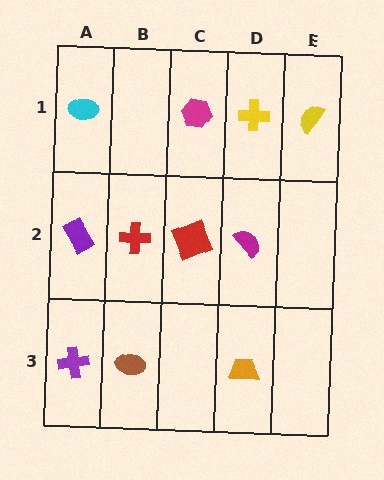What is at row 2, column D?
A magenta semicircle.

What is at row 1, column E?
A yellow semicircle.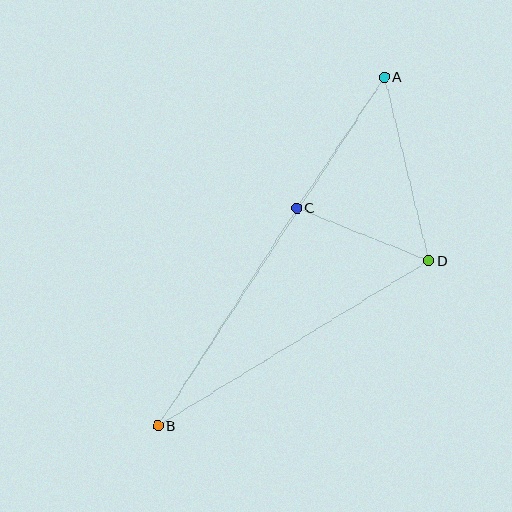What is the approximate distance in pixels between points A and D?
The distance between A and D is approximately 189 pixels.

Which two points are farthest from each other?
Points A and B are farthest from each other.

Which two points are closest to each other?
Points C and D are closest to each other.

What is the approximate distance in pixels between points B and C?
The distance between B and C is approximately 258 pixels.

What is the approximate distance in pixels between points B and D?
The distance between B and D is approximately 318 pixels.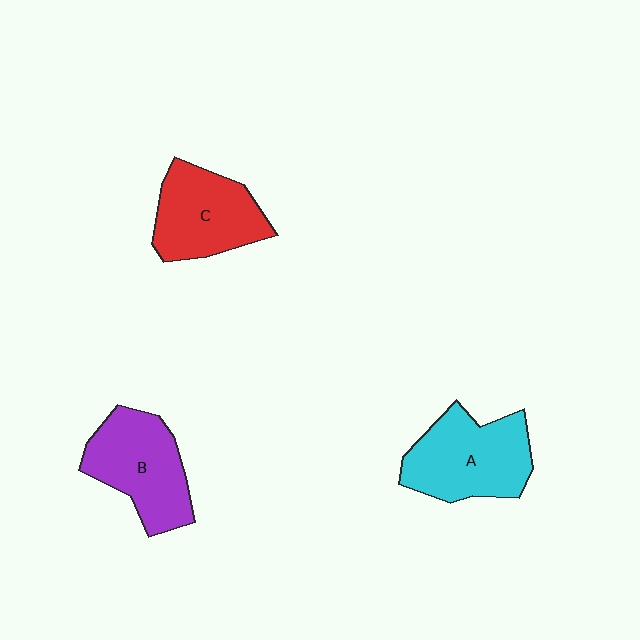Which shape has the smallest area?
Shape C (red).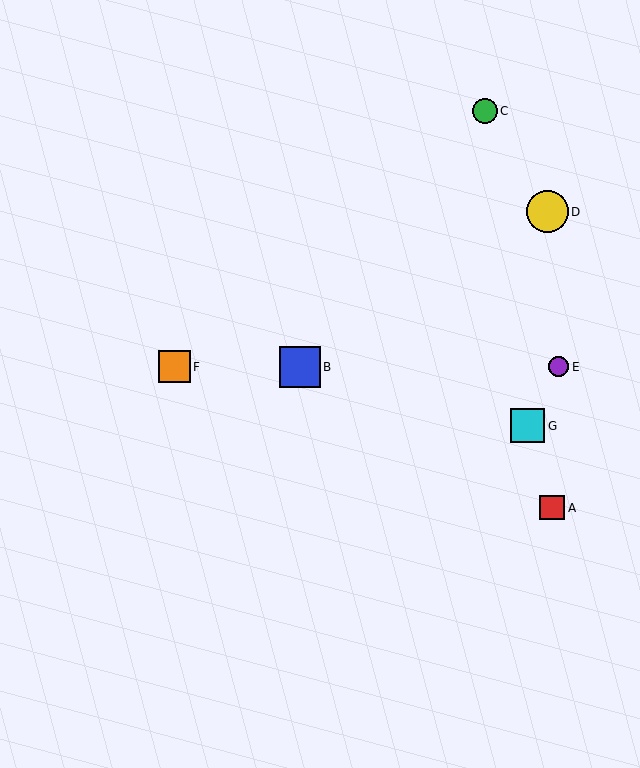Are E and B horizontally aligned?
Yes, both are at y≈367.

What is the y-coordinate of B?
Object B is at y≈367.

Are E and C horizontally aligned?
No, E is at y≈367 and C is at y≈111.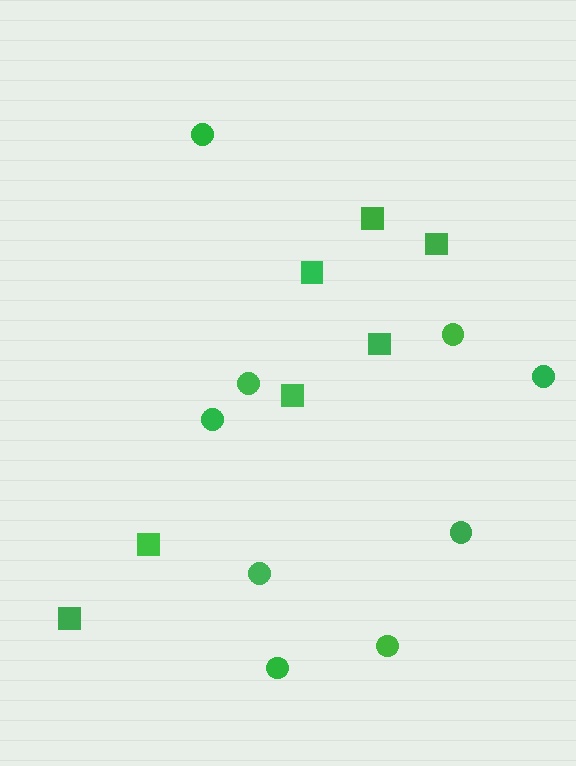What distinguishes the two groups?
There are 2 groups: one group of squares (7) and one group of circles (9).